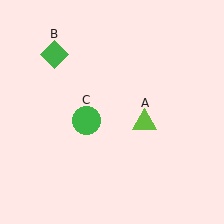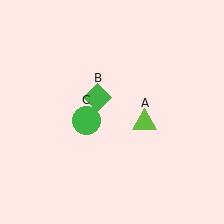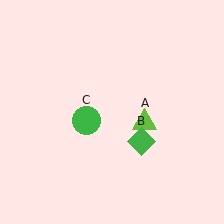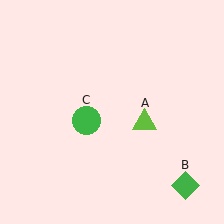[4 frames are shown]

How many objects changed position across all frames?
1 object changed position: green diamond (object B).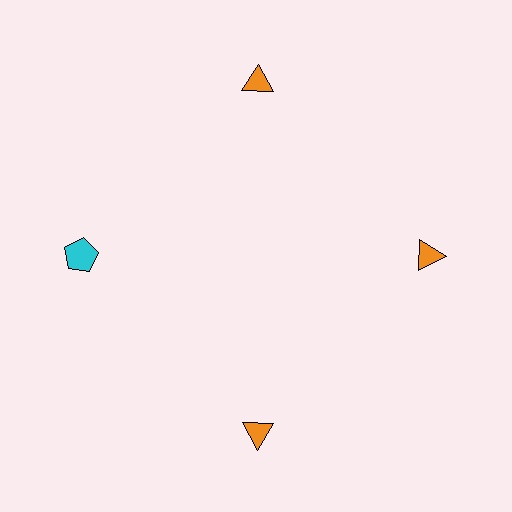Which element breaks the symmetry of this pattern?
The cyan pentagon at roughly the 9 o'clock position breaks the symmetry. All other shapes are orange triangles.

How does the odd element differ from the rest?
It differs in both color (cyan instead of orange) and shape (pentagon instead of triangle).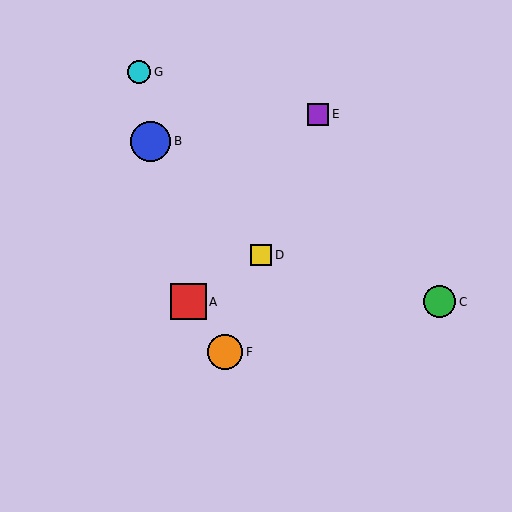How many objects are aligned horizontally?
2 objects (A, C) are aligned horizontally.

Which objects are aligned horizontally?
Objects A, C are aligned horizontally.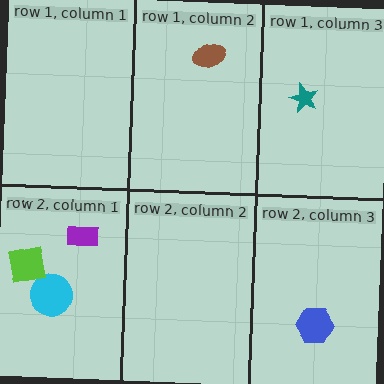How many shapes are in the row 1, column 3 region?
1.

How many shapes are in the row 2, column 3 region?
1.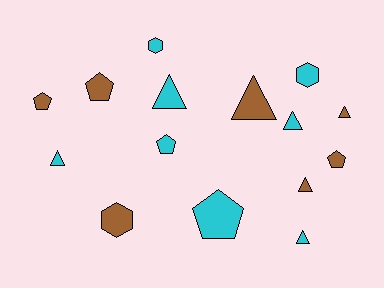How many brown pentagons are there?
There are 3 brown pentagons.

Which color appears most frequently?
Cyan, with 8 objects.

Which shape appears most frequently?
Triangle, with 7 objects.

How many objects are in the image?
There are 15 objects.